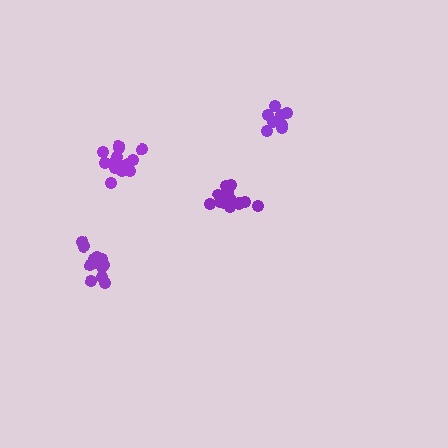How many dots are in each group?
Group 1: 9 dots, Group 2: 12 dots, Group 3: 12 dots, Group 4: 14 dots (47 total).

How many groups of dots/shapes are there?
There are 4 groups.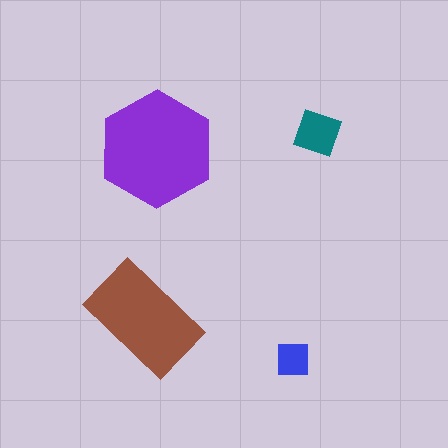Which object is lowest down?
The blue square is bottommost.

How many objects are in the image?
There are 4 objects in the image.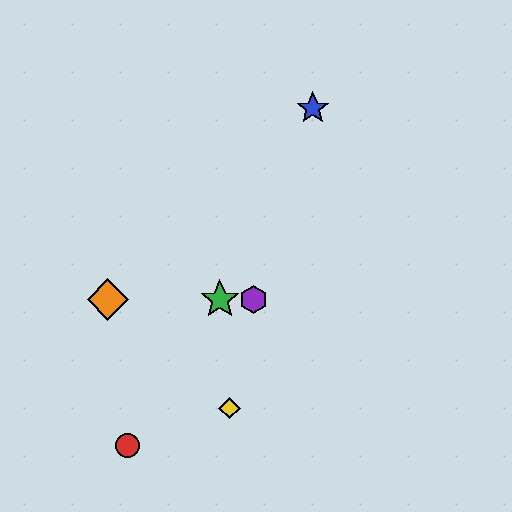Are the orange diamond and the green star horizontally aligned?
Yes, both are at y≈299.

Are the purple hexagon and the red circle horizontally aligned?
No, the purple hexagon is at y≈299 and the red circle is at y≈445.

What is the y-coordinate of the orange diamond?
The orange diamond is at y≈299.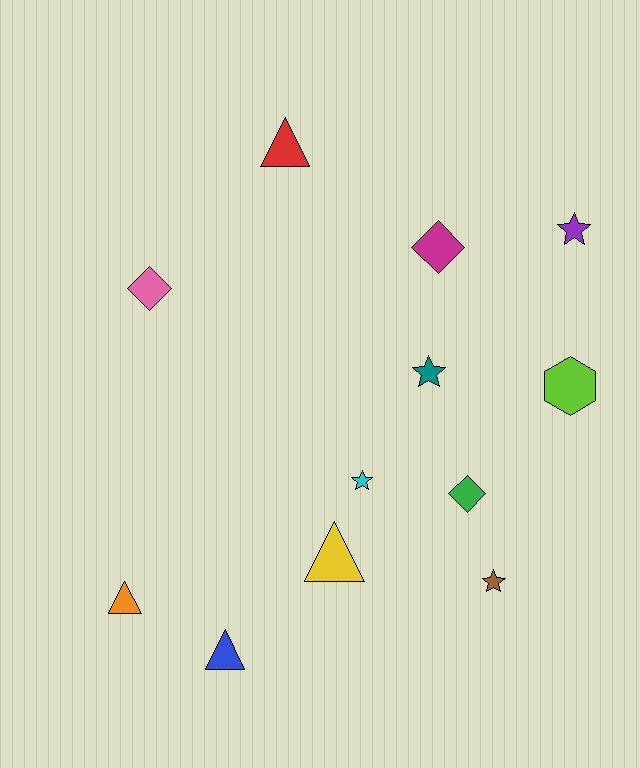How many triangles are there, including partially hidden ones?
There are 4 triangles.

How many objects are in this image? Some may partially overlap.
There are 12 objects.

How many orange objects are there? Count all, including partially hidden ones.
There is 1 orange object.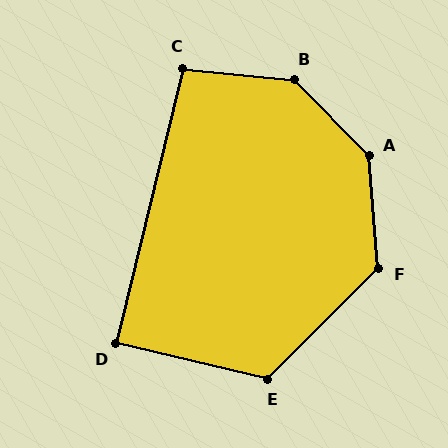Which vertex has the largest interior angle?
B, at approximately 140 degrees.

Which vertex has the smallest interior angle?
D, at approximately 90 degrees.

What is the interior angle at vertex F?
Approximately 130 degrees (obtuse).